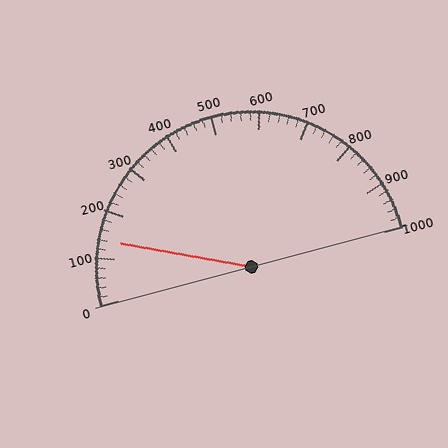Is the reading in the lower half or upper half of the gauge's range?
The reading is in the lower half of the range (0 to 1000).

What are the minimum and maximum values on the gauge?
The gauge ranges from 0 to 1000.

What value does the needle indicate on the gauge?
The needle indicates approximately 140.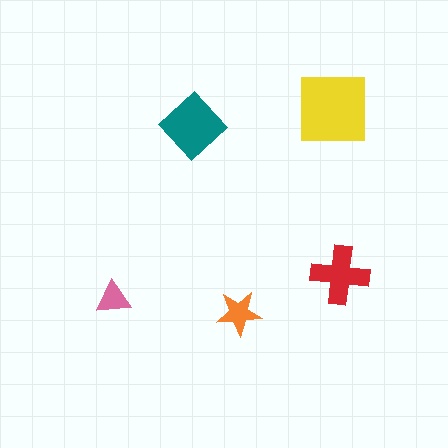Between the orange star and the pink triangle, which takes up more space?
The orange star.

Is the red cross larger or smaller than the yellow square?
Smaller.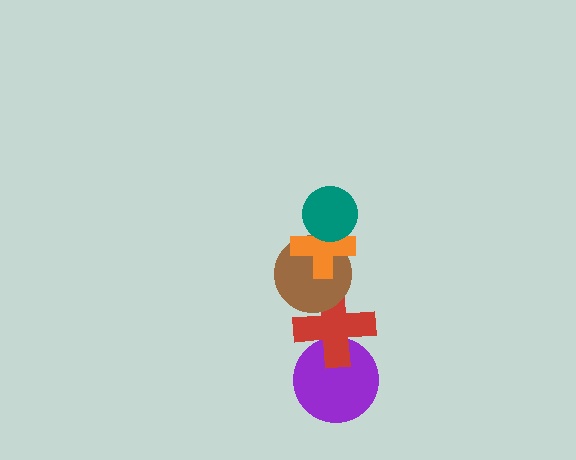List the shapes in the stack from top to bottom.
From top to bottom: the teal circle, the orange cross, the brown circle, the red cross, the purple circle.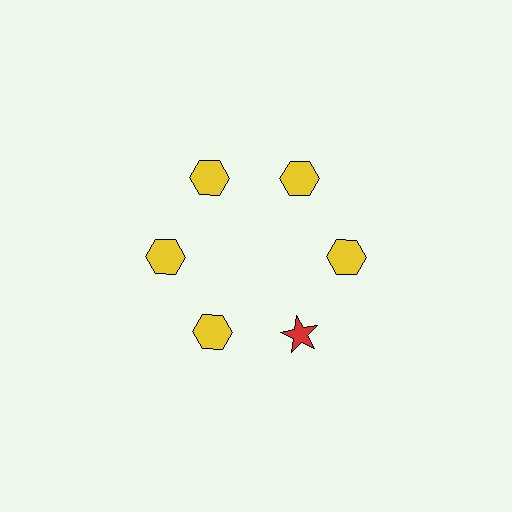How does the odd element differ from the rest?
It differs in both color (red instead of yellow) and shape (star instead of hexagon).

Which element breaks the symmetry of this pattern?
The red star at roughly the 5 o'clock position breaks the symmetry. All other shapes are yellow hexagons.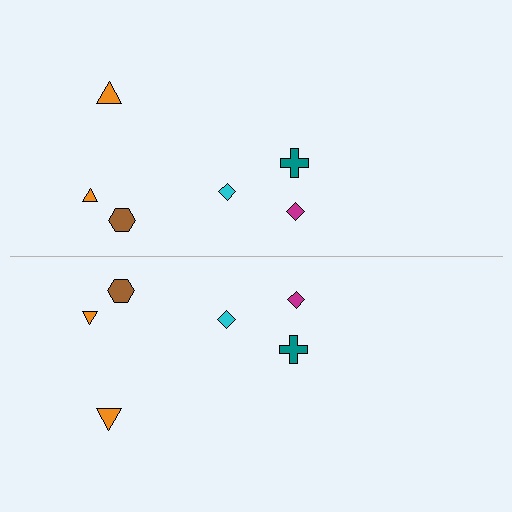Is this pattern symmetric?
Yes, this pattern has bilateral (reflection) symmetry.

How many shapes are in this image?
There are 12 shapes in this image.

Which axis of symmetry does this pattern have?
The pattern has a horizontal axis of symmetry running through the center of the image.